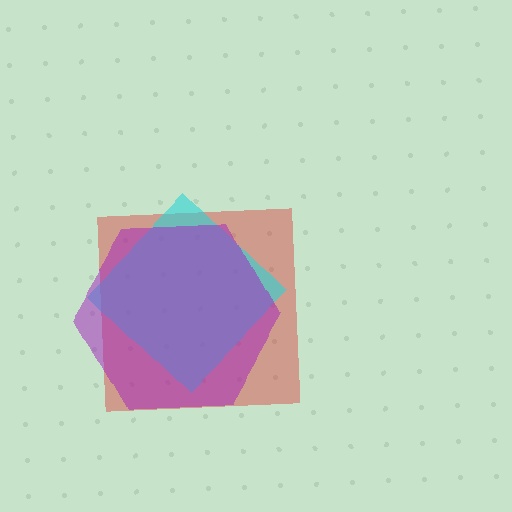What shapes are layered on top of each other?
The layered shapes are: a red square, a cyan diamond, a purple hexagon.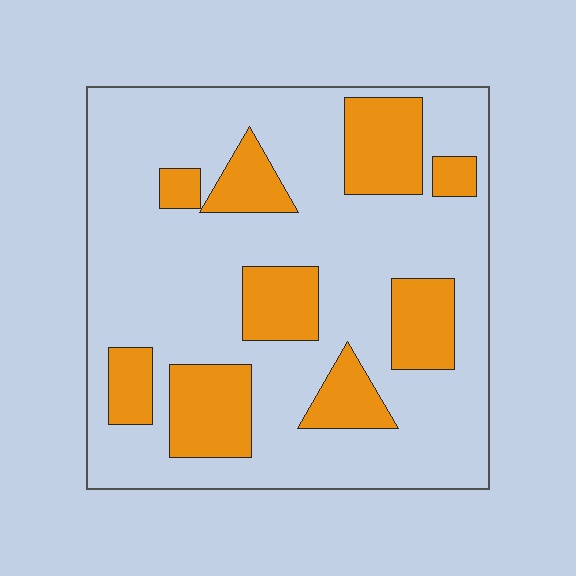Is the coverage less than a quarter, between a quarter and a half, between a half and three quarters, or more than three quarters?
Between a quarter and a half.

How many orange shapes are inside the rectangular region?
9.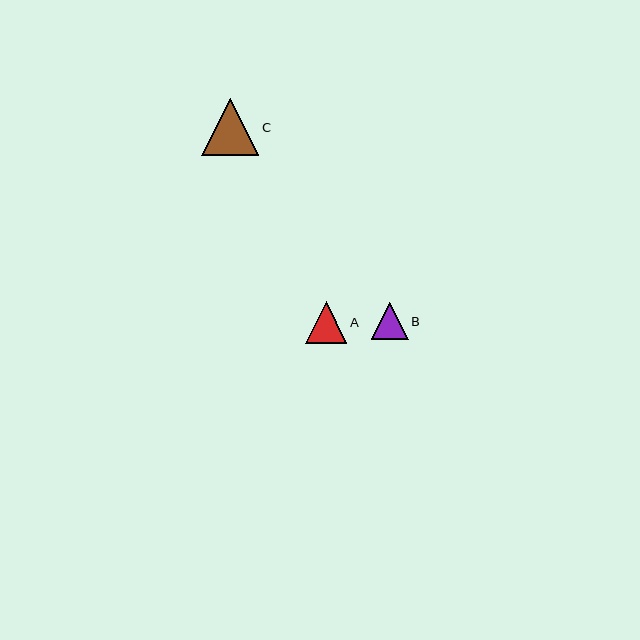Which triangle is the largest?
Triangle C is the largest with a size of approximately 57 pixels.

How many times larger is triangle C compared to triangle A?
Triangle C is approximately 1.4 times the size of triangle A.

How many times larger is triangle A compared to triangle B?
Triangle A is approximately 1.1 times the size of triangle B.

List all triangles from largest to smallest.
From largest to smallest: C, A, B.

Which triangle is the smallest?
Triangle B is the smallest with a size of approximately 37 pixels.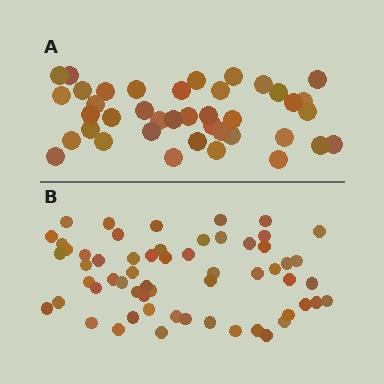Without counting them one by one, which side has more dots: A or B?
Region B (the bottom region) has more dots.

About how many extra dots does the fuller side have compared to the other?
Region B has approximately 20 more dots than region A.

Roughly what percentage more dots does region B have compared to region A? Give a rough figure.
About 50% more.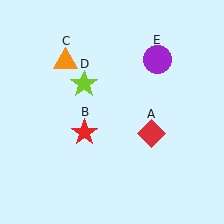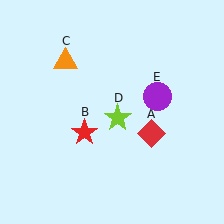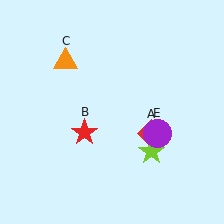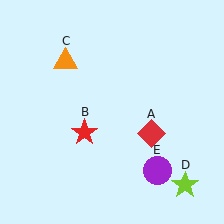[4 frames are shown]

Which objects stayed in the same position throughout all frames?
Red diamond (object A) and red star (object B) and orange triangle (object C) remained stationary.